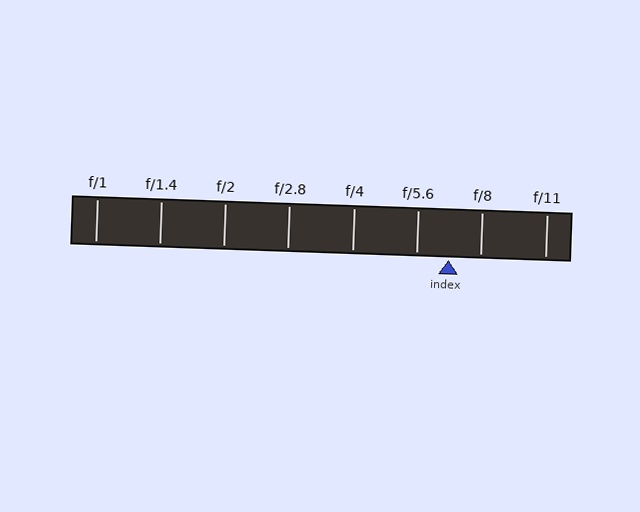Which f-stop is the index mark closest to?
The index mark is closest to f/8.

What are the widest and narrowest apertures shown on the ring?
The widest aperture shown is f/1 and the narrowest is f/11.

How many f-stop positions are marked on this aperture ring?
There are 8 f-stop positions marked.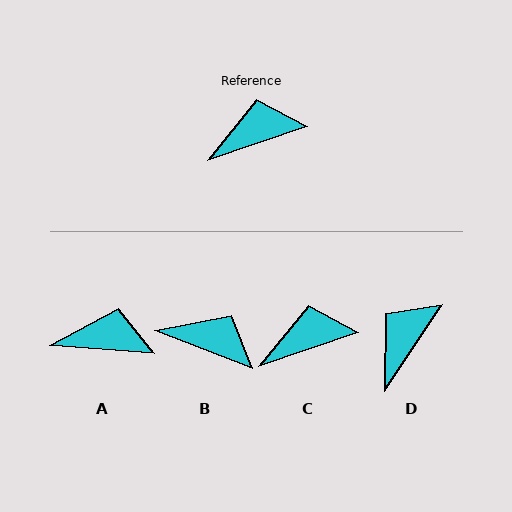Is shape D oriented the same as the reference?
No, it is off by about 37 degrees.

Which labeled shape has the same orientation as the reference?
C.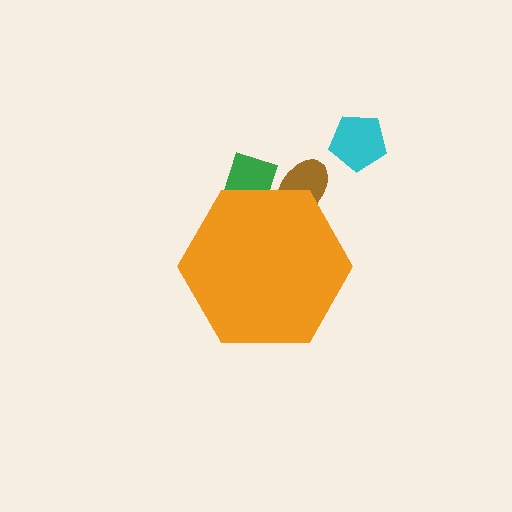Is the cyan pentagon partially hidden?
No, the cyan pentagon is fully visible.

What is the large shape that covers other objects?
An orange hexagon.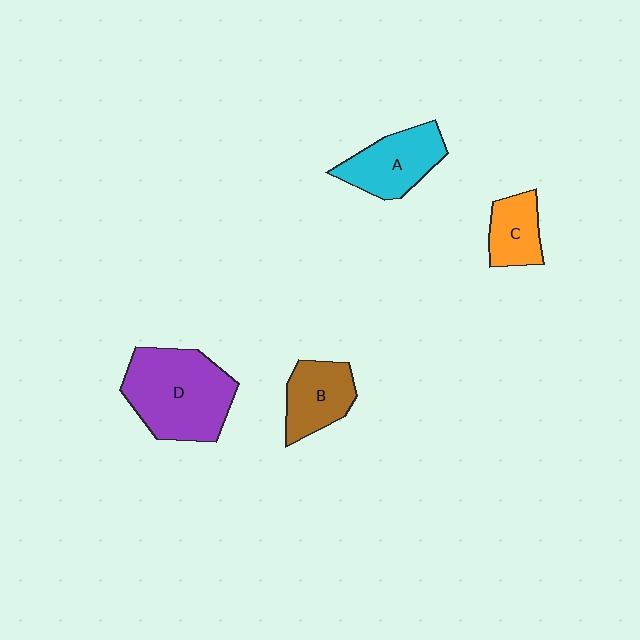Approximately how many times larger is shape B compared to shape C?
Approximately 1.3 times.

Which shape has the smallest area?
Shape C (orange).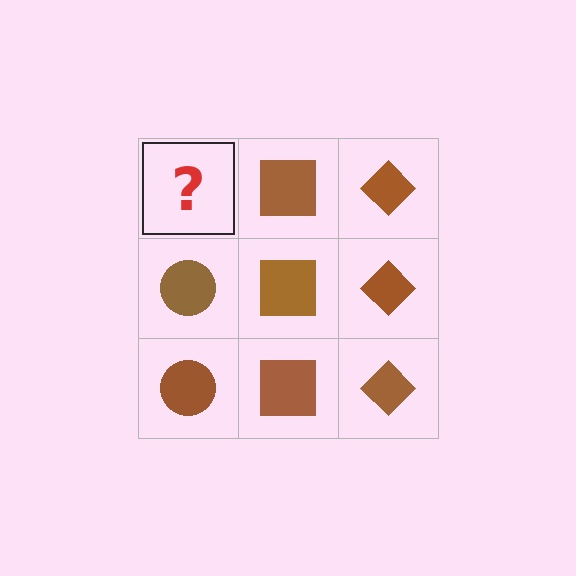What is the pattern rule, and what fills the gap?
The rule is that each column has a consistent shape. The gap should be filled with a brown circle.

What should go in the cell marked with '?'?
The missing cell should contain a brown circle.